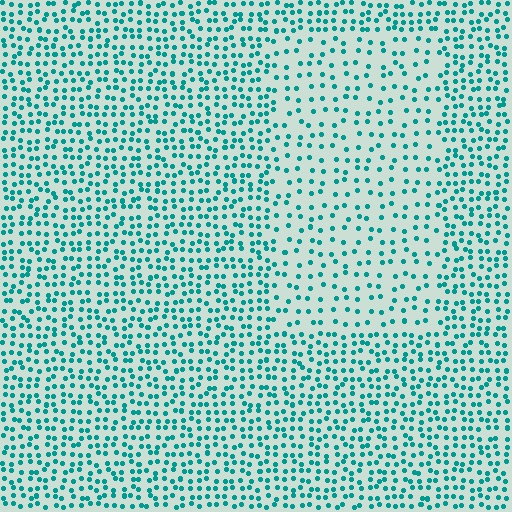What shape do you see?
I see a rectangle.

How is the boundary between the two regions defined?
The boundary is defined by a change in element density (approximately 1.9x ratio). All elements are the same color, size, and shape.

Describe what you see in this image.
The image contains small teal elements arranged at two different densities. A rectangle-shaped region is visible where the elements are less densely packed than the surrounding area.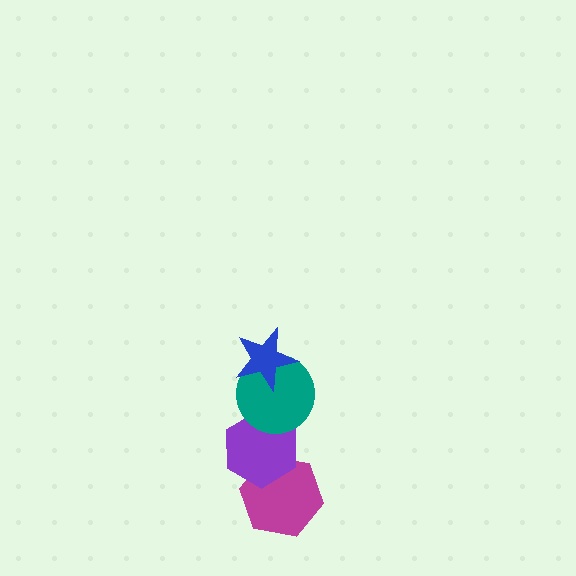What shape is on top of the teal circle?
The blue star is on top of the teal circle.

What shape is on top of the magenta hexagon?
The purple hexagon is on top of the magenta hexagon.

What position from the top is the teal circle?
The teal circle is 2nd from the top.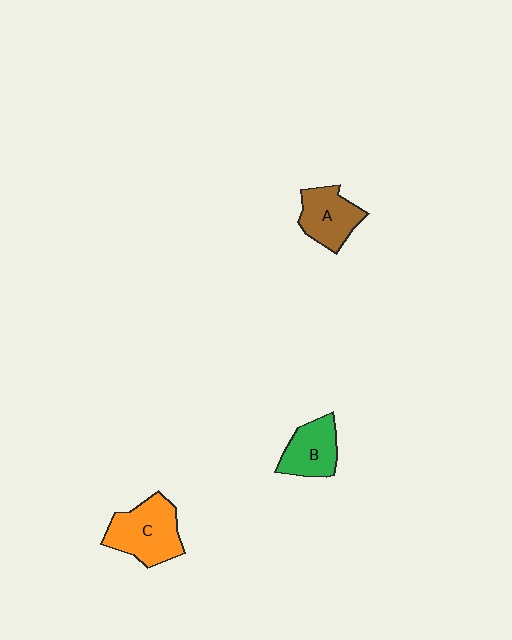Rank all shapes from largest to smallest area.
From largest to smallest: C (orange), A (brown), B (green).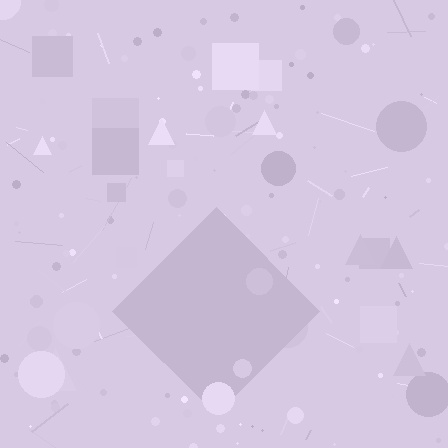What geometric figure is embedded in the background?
A diamond is embedded in the background.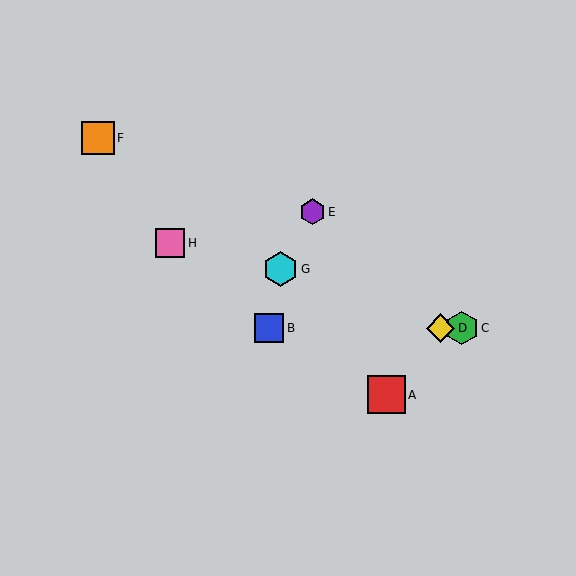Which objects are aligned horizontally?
Objects B, C, D are aligned horizontally.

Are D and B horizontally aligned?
Yes, both are at y≈328.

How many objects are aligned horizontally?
3 objects (B, C, D) are aligned horizontally.